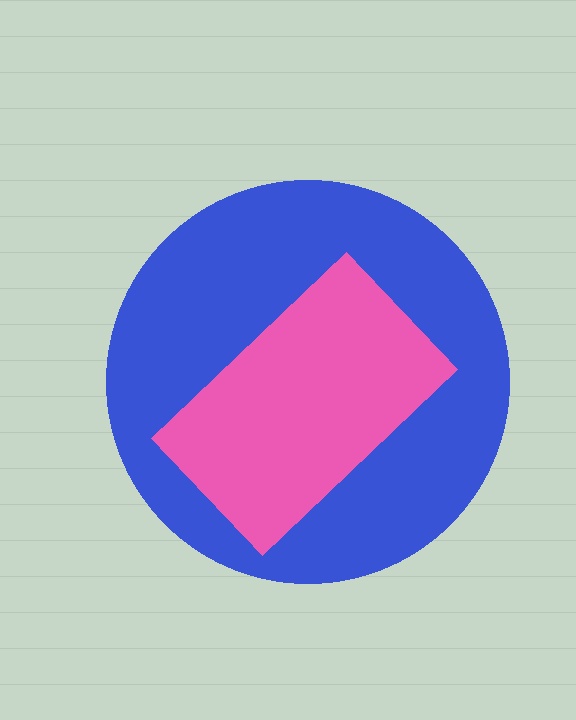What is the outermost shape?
The blue circle.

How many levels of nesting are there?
2.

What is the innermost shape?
The pink rectangle.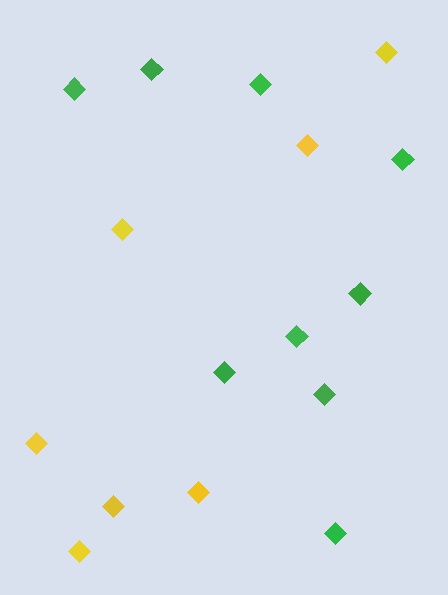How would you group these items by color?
There are 2 groups: one group of yellow diamonds (7) and one group of green diamonds (9).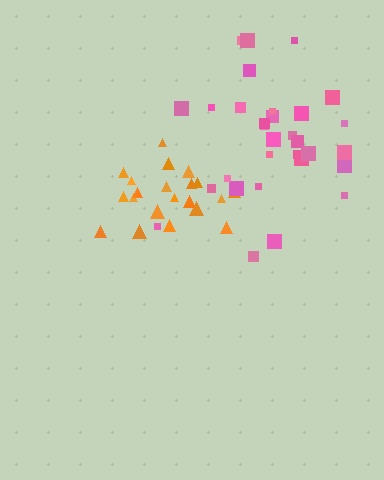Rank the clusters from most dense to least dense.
orange, pink.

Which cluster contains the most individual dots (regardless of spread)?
Pink (31).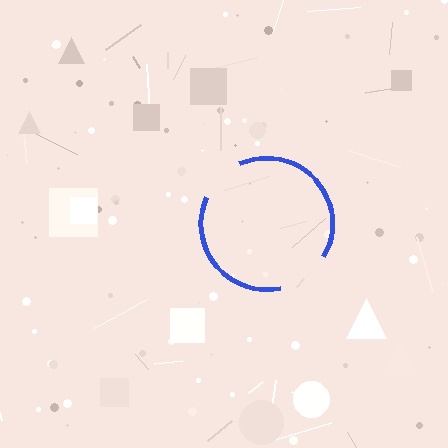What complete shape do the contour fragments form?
The contour fragments form a circle.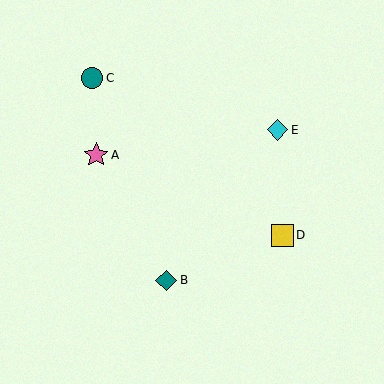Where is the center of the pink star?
The center of the pink star is at (96, 155).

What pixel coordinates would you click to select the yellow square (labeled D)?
Click at (282, 235) to select the yellow square D.